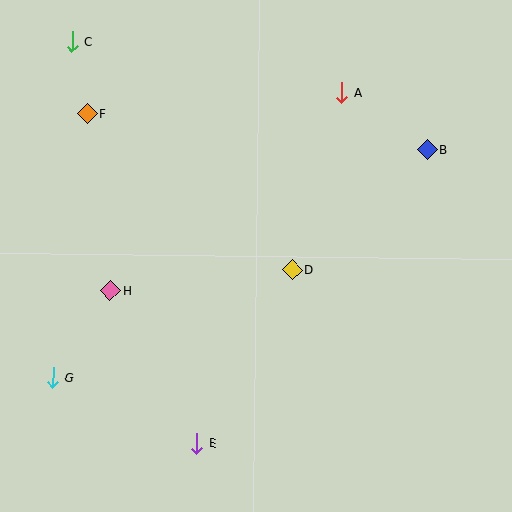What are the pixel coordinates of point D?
Point D is at (292, 270).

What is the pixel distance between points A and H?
The distance between A and H is 305 pixels.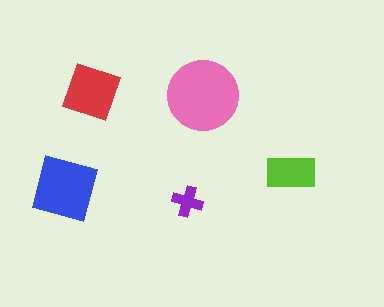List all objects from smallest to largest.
The purple cross, the lime rectangle, the red square, the blue diamond, the pink circle.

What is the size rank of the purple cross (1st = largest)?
5th.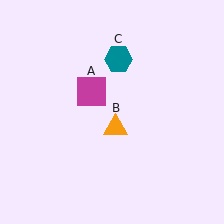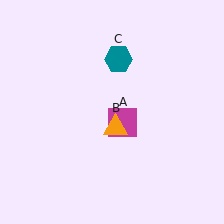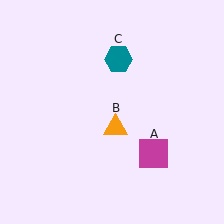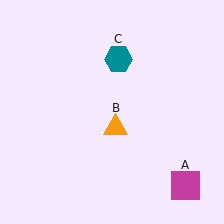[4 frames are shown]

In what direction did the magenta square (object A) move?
The magenta square (object A) moved down and to the right.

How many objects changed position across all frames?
1 object changed position: magenta square (object A).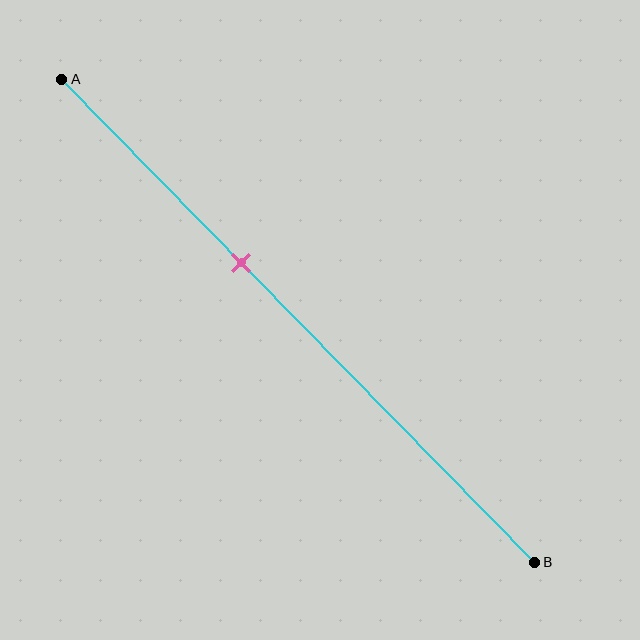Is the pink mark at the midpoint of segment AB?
No, the mark is at about 40% from A, not at the 50% midpoint.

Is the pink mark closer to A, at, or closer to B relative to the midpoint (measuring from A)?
The pink mark is closer to point A than the midpoint of segment AB.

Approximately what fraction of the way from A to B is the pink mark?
The pink mark is approximately 40% of the way from A to B.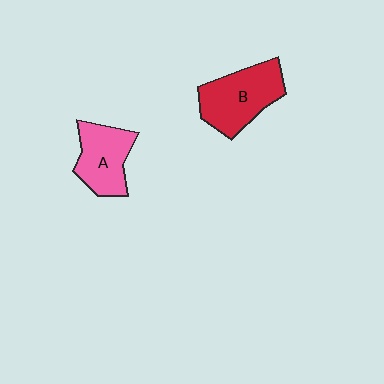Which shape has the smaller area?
Shape A (pink).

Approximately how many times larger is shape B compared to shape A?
Approximately 1.2 times.